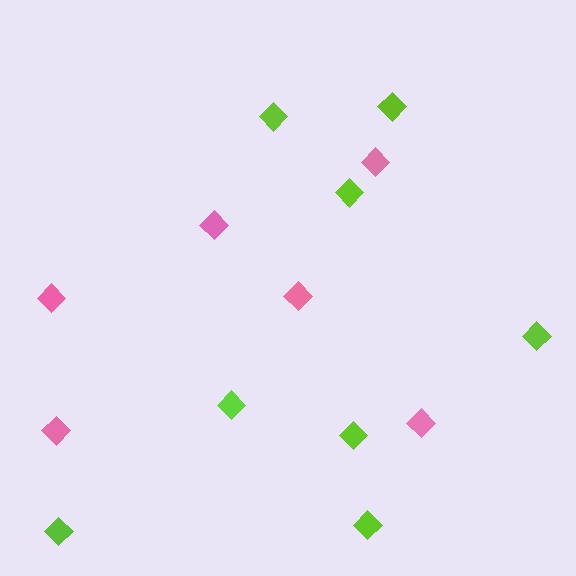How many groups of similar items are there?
There are 2 groups: one group of pink diamonds (6) and one group of lime diamonds (8).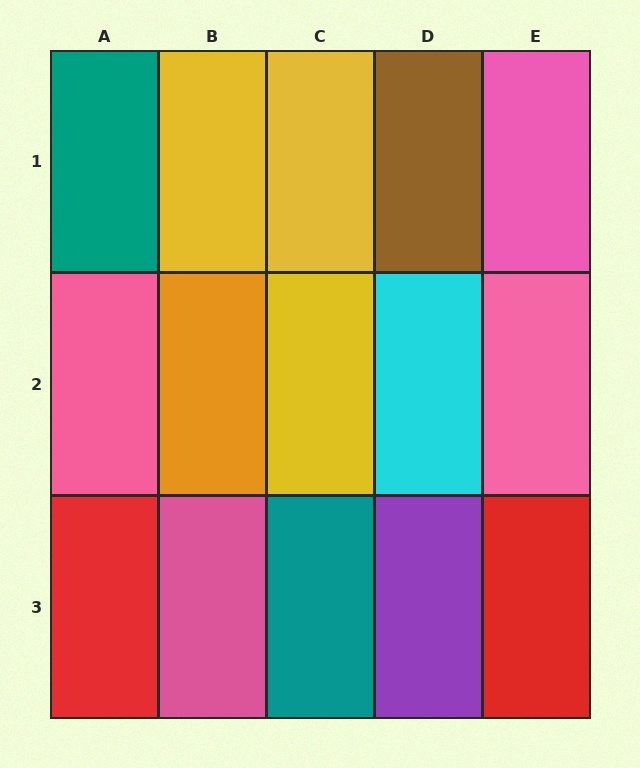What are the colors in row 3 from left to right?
Red, pink, teal, purple, red.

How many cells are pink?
4 cells are pink.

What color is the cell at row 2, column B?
Orange.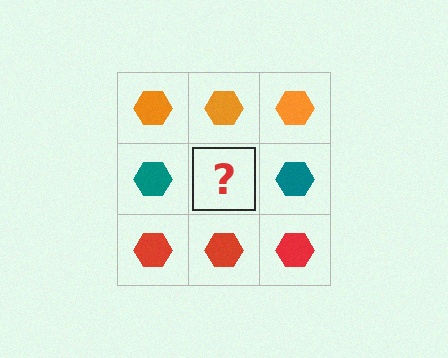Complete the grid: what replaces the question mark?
The question mark should be replaced with a teal hexagon.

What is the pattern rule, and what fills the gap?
The rule is that each row has a consistent color. The gap should be filled with a teal hexagon.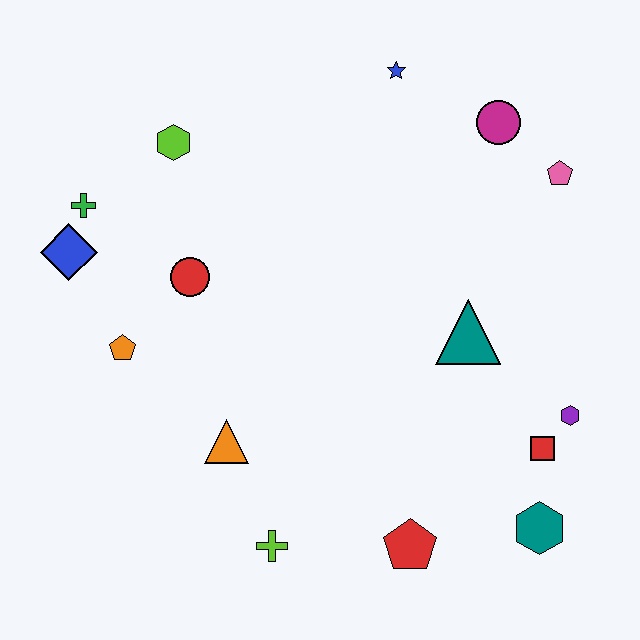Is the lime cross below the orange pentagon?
Yes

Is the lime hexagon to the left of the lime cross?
Yes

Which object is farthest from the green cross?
The teal hexagon is farthest from the green cross.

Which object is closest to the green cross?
The blue diamond is closest to the green cross.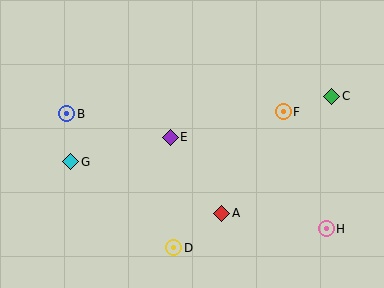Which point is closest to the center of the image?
Point E at (170, 137) is closest to the center.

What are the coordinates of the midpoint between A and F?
The midpoint between A and F is at (252, 162).